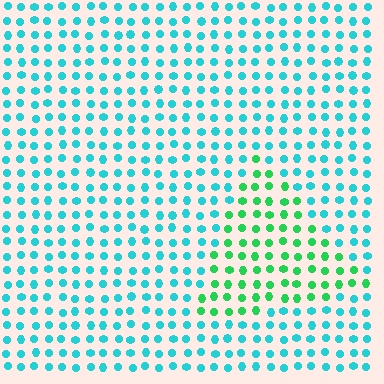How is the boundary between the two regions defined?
The boundary is defined purely by a slight shift in hue (about 45 degrees). Spacing, size, and orientation are identical on both sides.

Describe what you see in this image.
The image is filled with small cyan elements in a uniform arrangement. A triangle-shaped region is visible where the elements are tinted to a slightly different hue, forming a subtle color boundary.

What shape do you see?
I see a triangle.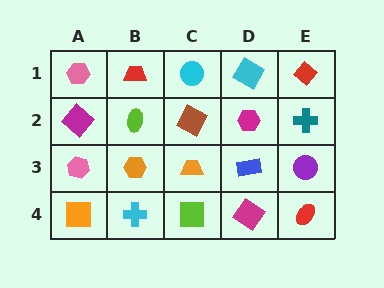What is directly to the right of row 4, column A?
A cyan cross.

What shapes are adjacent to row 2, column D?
A cyan square (row 1, column D), a blue rectangle (row 3, column D), a brown square (row 2, column C), a teal cross (row 2, column E).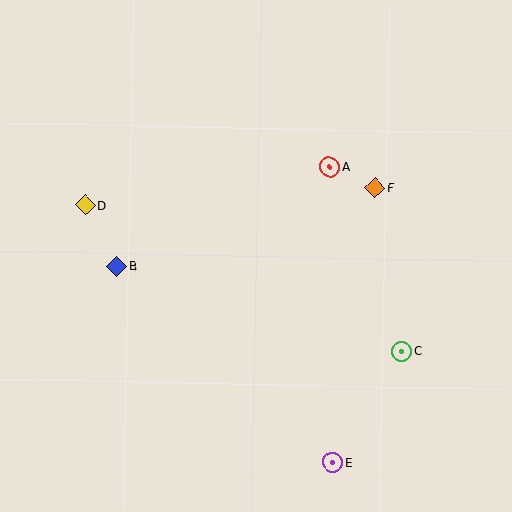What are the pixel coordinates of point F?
Point F is at (375, 187).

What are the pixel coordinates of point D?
Point D is at (85, 205).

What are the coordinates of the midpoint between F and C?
The midpoint between F and C is at (389, 269).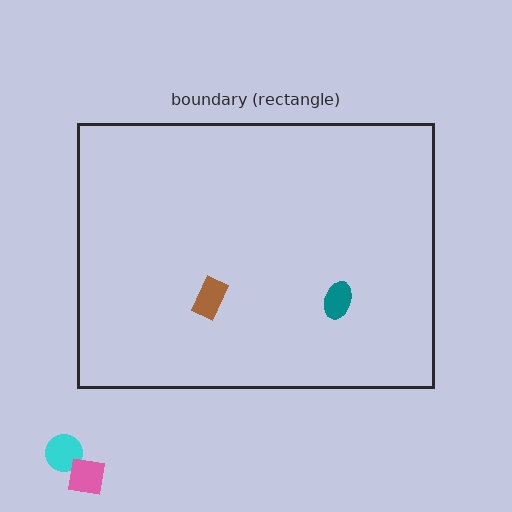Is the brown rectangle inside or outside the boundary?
Inside.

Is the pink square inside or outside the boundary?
Outside.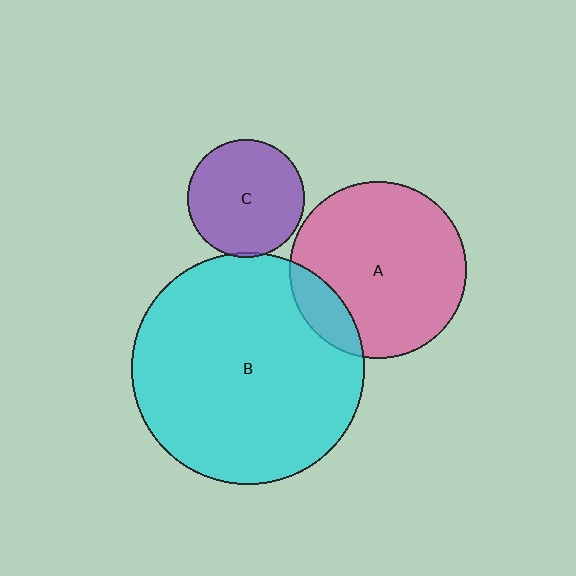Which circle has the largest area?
Circle B (cyan).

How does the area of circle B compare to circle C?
Approximately 3.9 times.